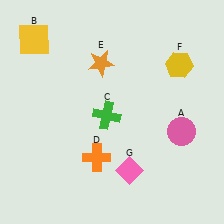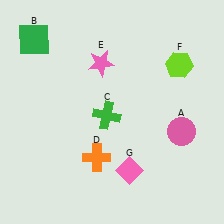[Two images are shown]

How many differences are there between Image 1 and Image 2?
There are 3 differences between the two images.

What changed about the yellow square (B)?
In Image 1, B is yellow. In Image 2, it changed to green.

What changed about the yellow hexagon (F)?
In Image 1, F is yellow. In Image 2, it changed to lime.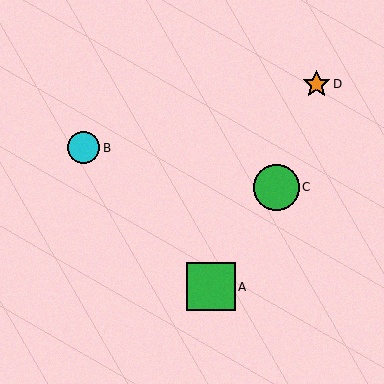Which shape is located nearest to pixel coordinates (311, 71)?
The orange star (labeled D) at (316, 84) is nearest to that location.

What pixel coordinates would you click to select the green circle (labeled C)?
Click at (276, 187) to select the green circle C.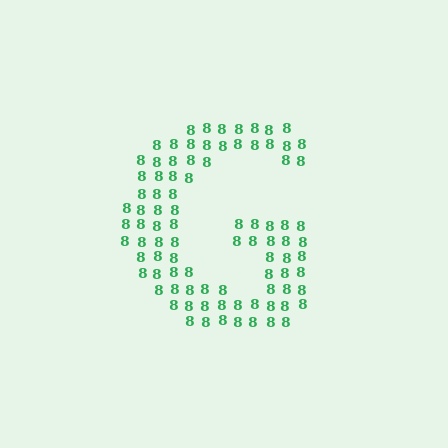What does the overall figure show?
The overall figure shows the letter G.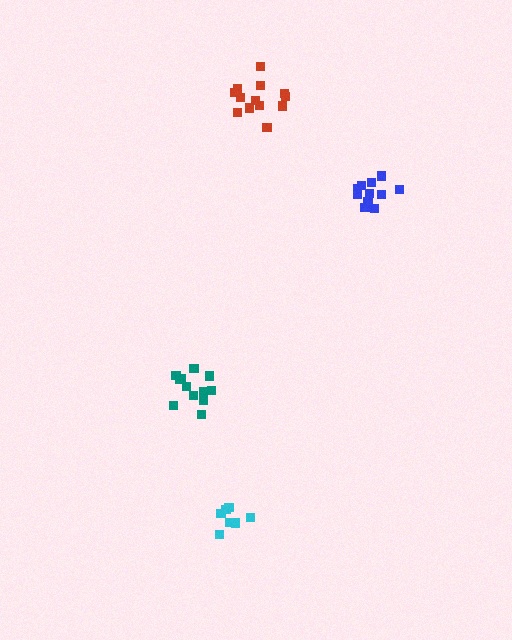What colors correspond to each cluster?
The clusters are colored: red, cyan, teal, blue.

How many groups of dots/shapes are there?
There are 4 groups.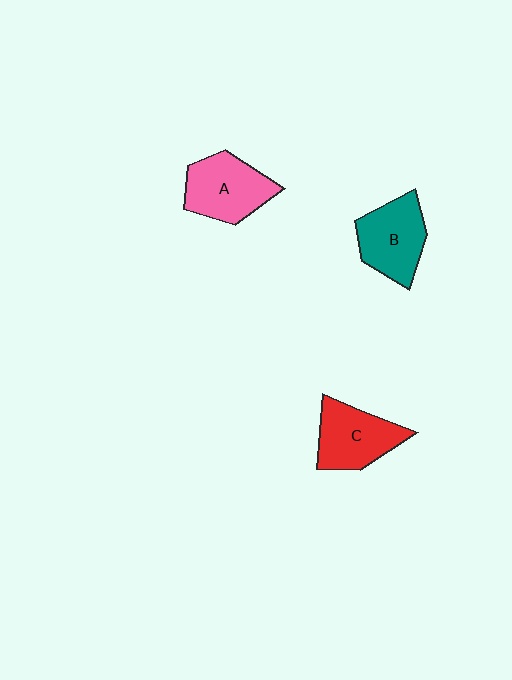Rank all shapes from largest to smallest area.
From largest to smallest: A (pink), B (teal), C (red).